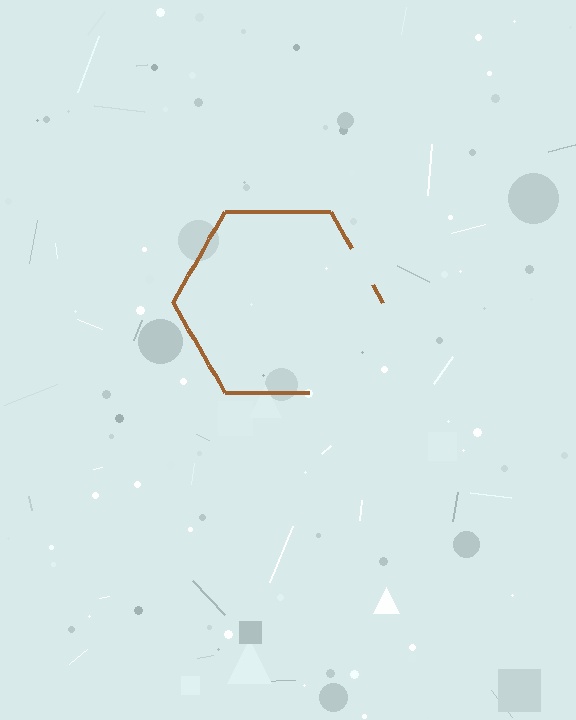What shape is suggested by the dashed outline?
The dashed outline suggests a hexagon.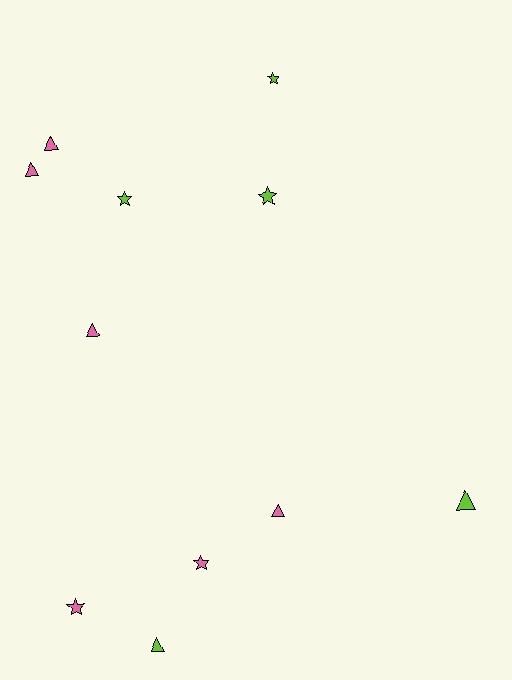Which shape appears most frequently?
Triangle, with 6 objects.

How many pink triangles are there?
There are 4 pink triangles.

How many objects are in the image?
There are 11 objects.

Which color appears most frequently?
Pink, with 6 objects.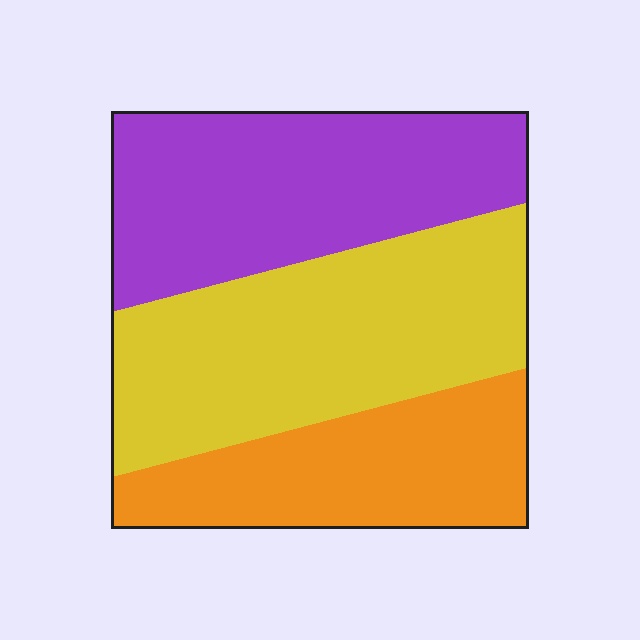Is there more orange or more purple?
Purple.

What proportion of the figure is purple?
Purple covers about 35% of the figure.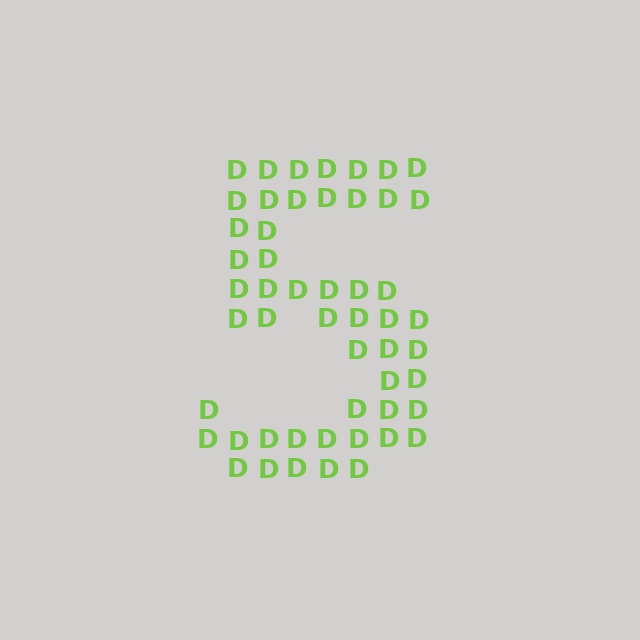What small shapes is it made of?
It is made of small letter D's.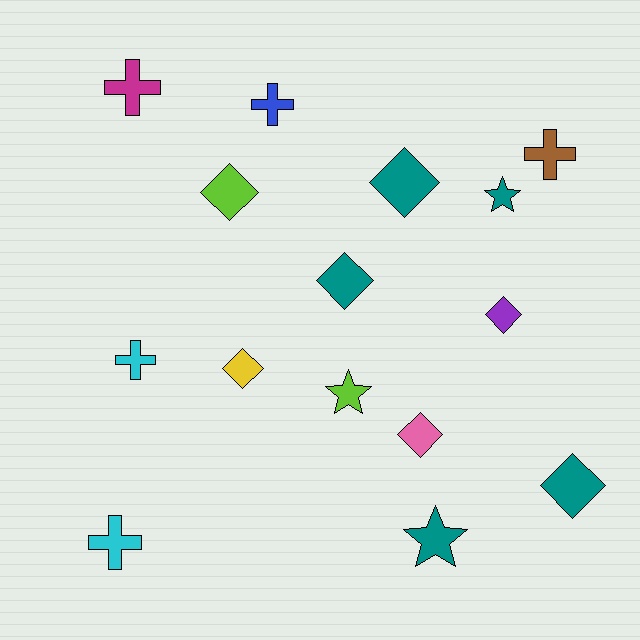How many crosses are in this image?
There are 5 crosses.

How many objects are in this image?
There are 15 objects.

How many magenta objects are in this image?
There is 1 magenta object.